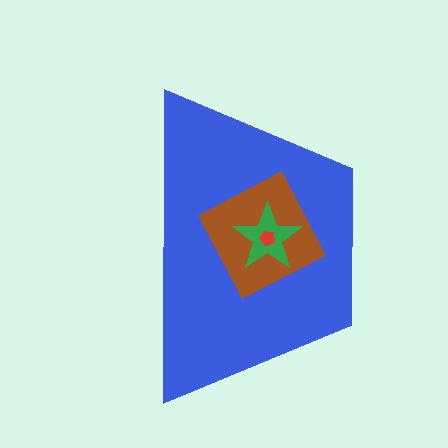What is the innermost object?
The red pentagon.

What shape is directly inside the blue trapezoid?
The brown diamond.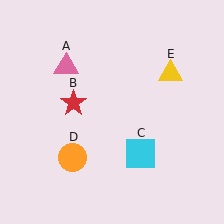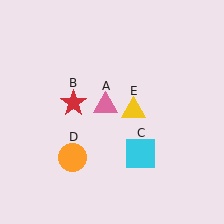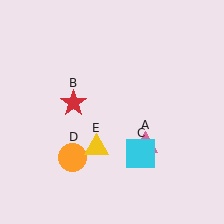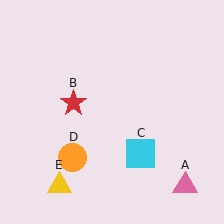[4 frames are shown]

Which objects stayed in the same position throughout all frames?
Red star (object B) and cyan square (object C) and orange circle (object D) remained stationary.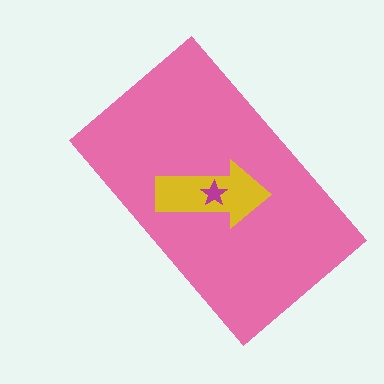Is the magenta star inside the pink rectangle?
Yes.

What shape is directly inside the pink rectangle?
The yellow arrow.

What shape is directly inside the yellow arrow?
The magenta star.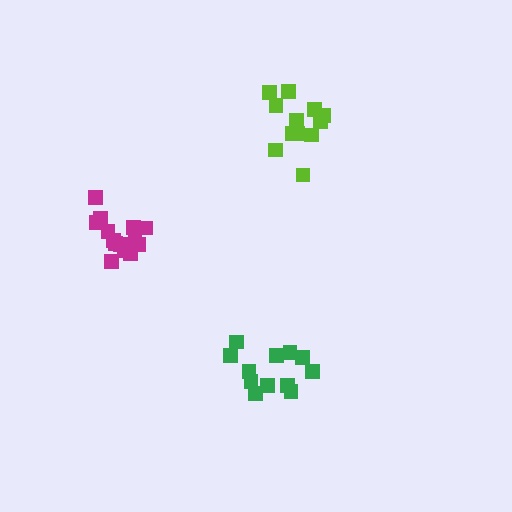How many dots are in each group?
Group 1: 12 dots, Group 2: 14 dots, Group 3: 12 dots (38 total).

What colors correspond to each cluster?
The clusters are colored: green, magenta, lime.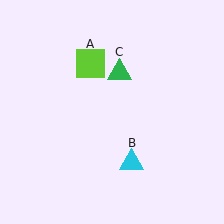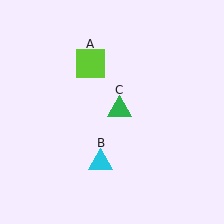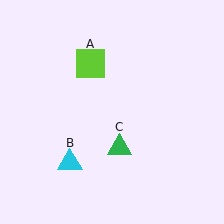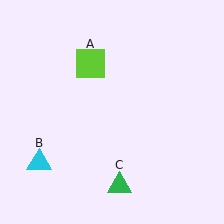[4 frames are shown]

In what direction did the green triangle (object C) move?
The green triangle (object C) moved down.